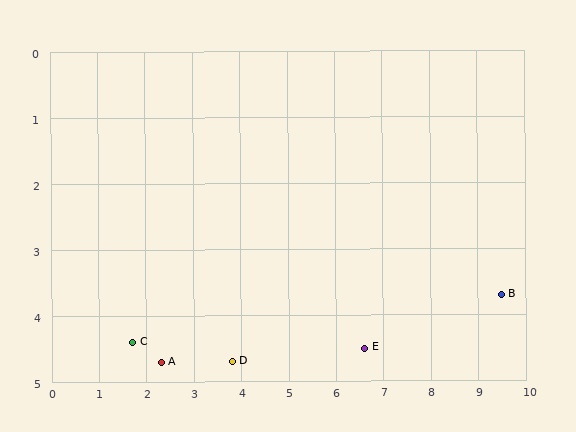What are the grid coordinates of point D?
Point D is at approximately (3.8, 4.7).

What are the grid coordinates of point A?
Point A is at approximately (2.3, 4.7).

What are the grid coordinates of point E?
Point E is at approximately (6.6, 4.5).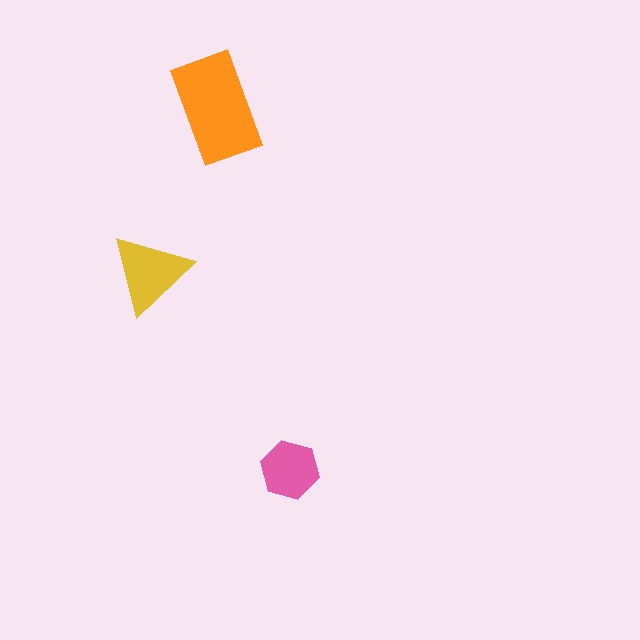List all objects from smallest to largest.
The pink hexagon, the yellow triangle, the orange rectangle.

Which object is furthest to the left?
The yellow triangle is leftmost.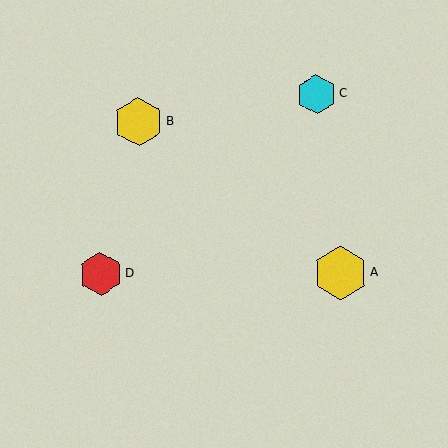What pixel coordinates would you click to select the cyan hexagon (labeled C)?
Click at (316, 94) to select the cyan hexagon C.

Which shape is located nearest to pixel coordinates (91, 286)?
The red hexagon (labeled D) at (101, 274) is nearest to that location.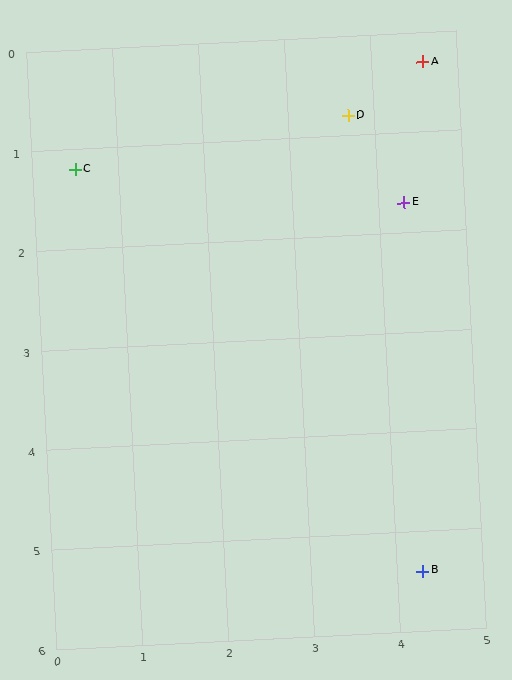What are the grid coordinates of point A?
Point A is at approximately (4.6, 0.3).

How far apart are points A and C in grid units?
Points A and C are about 4.2 grid units apart.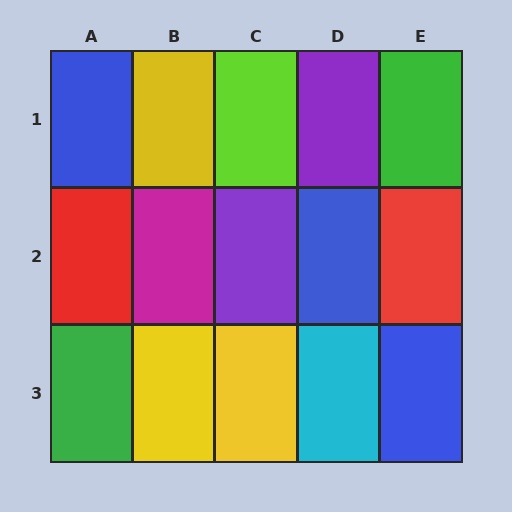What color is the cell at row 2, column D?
Blue.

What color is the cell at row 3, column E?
Blue.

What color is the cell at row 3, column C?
Yellow.